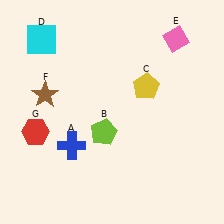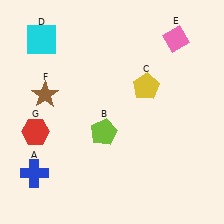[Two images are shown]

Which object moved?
The blue cross (A) moved left.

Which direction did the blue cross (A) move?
The blue cross (A) moved left.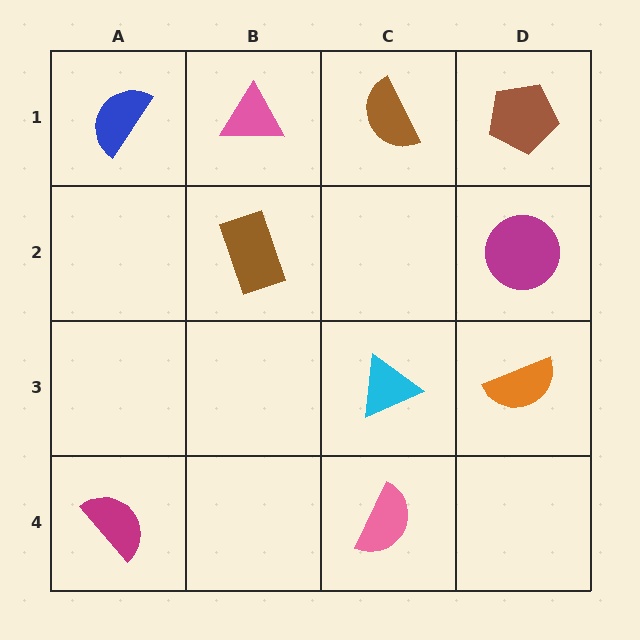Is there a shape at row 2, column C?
No, that cell is empty.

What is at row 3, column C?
A cyan triangle.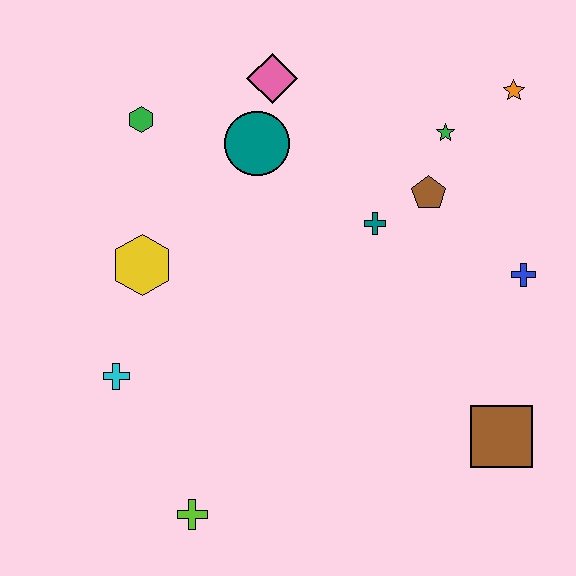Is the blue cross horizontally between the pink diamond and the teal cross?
No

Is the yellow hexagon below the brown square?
No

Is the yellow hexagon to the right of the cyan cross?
Yes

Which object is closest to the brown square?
The blue cross is closest to the brown square.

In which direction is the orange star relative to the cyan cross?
The orange star is to the right of the cyan cross.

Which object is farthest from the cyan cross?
The orange star is farthest from the cyan cross.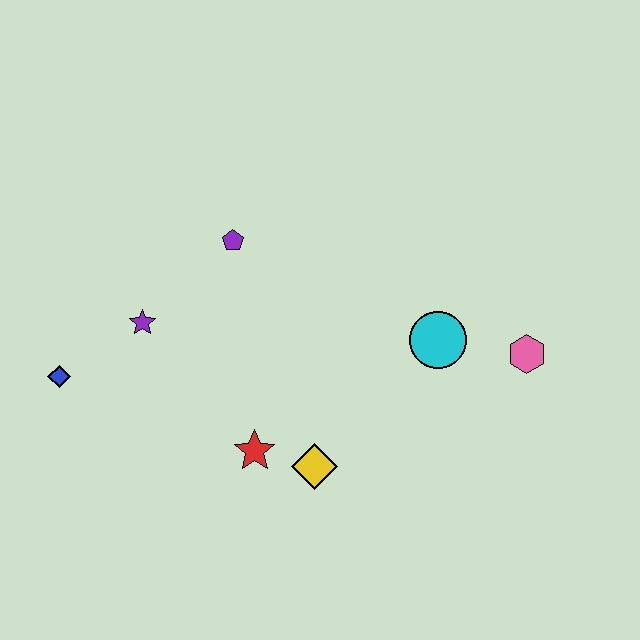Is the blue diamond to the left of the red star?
Yes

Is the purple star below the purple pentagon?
Yes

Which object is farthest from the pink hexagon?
The blue diamond is farthest from the pink hexagon.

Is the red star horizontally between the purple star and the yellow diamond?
Yes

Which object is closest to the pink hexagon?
The cyan circle is closest to the pink hexagon.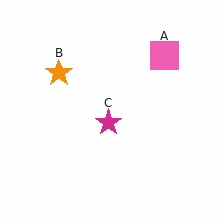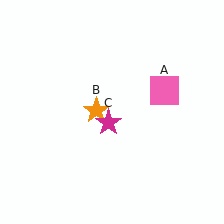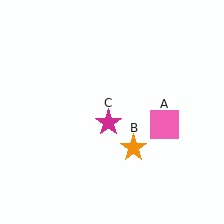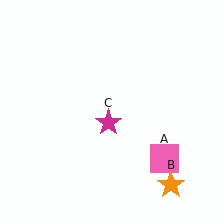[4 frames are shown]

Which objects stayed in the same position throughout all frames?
Magenta star (object C) remained stationary.